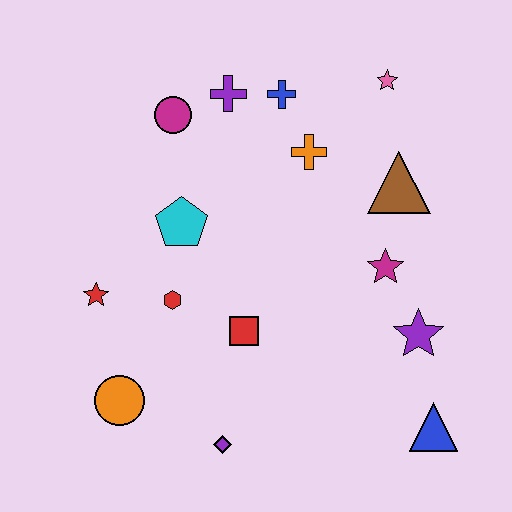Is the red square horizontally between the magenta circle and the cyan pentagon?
No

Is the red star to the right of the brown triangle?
No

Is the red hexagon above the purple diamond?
Yes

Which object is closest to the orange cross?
The blue cross is closest to the orange cross.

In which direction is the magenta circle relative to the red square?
The magenta circle is above the red square.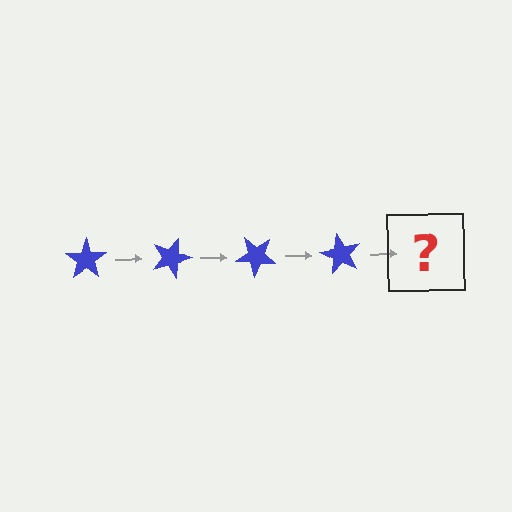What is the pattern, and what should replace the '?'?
The pattern is that the star rotates 20 degrees each step. The '?' should be a blue star rotated 80 degrees.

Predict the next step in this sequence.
The next step is a blue star rotated 80 degrees.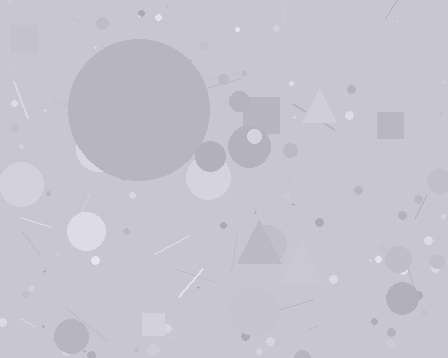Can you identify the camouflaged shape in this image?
The camouflaged shape is a circle.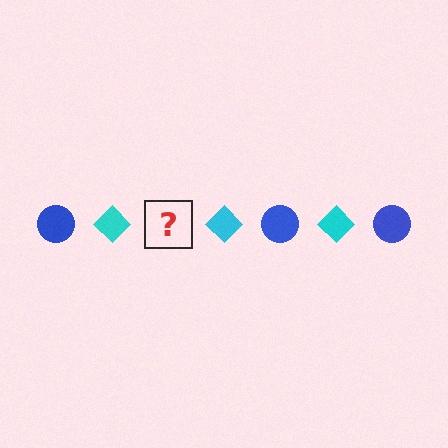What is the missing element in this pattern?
The missing element is a blue circle.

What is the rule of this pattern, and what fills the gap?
The rule is that the pattern alternates between blue circle and cyan diamond. The gap should be filled with a blue circle.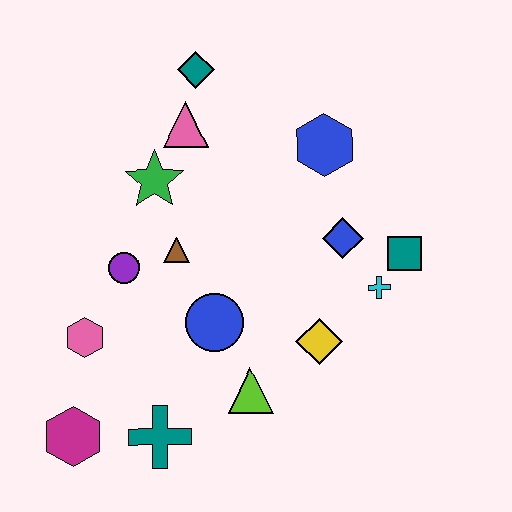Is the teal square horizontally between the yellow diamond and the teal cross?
No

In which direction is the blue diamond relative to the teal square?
The blue diamond is to the left of the teal square.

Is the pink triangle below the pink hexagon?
No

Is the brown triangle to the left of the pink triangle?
Yes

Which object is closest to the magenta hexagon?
The teal cross is closest to the magenta hexagon.